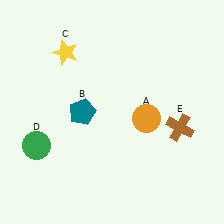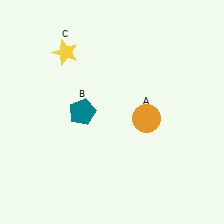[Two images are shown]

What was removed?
The brown cross (E), the green circle (D) were removed in Image 2.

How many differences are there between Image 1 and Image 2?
There are 2 differences between the two images.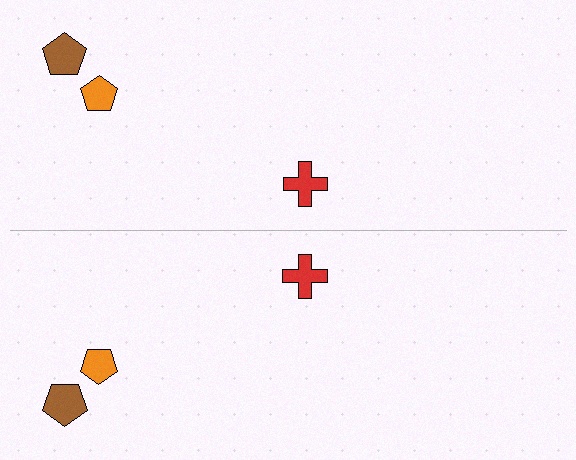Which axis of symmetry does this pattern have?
The pattern has a horizontal axis of symmetry running through the center of the image.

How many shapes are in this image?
There are 6 shapes in this image.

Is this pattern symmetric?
Yes, this pattern has bilateral (reflection) symmetry.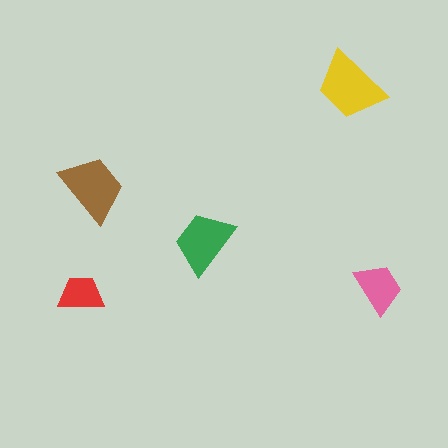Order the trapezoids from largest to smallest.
the yellow one, the brown one, the green one, the pink one, the red one.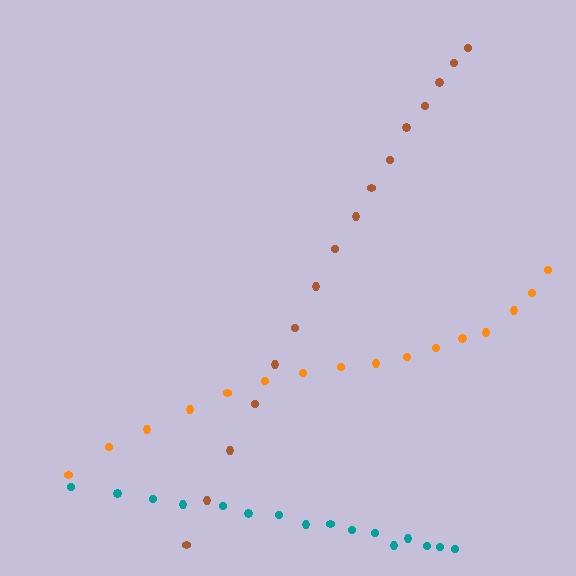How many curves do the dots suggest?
There are 3 distinct paths.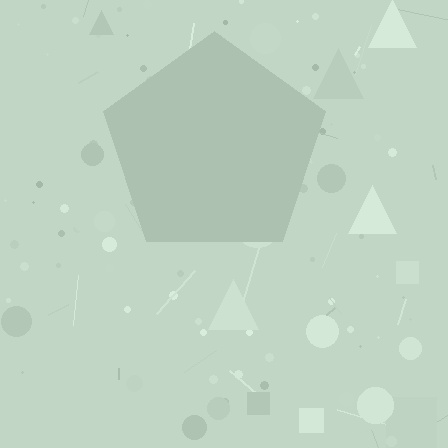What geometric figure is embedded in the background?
A pentagon is embedded in the background.